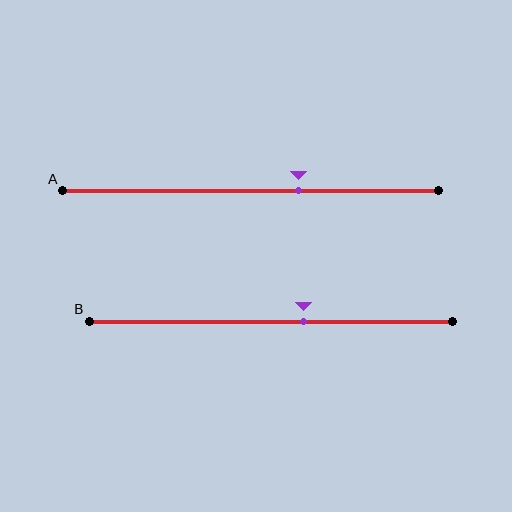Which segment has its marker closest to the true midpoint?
Segment B has its marker closest to the true midpoint.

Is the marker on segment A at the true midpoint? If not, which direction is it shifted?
No, the marker on segment A is shifted to the right by about 13% of the segment length.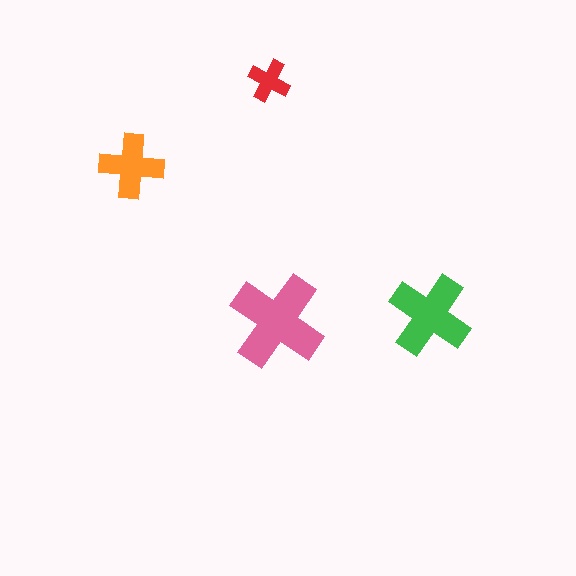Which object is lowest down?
The pink cross is bottommost.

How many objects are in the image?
There are 4 objects in the image.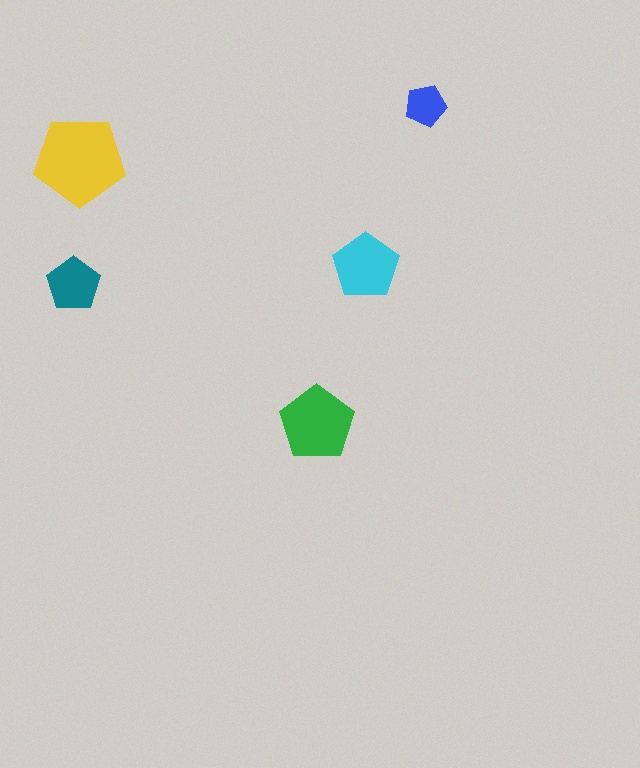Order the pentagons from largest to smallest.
the yellow one, the green one, the cyan one, the teal one, the blue one.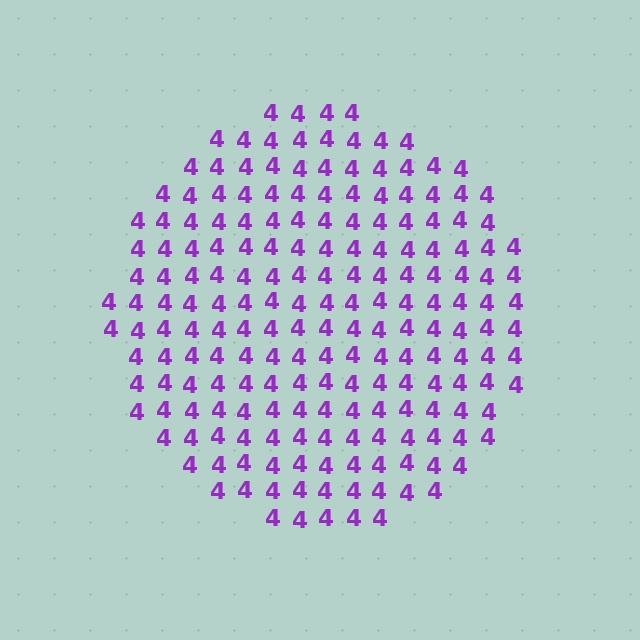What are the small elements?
The small elements are digit 4's.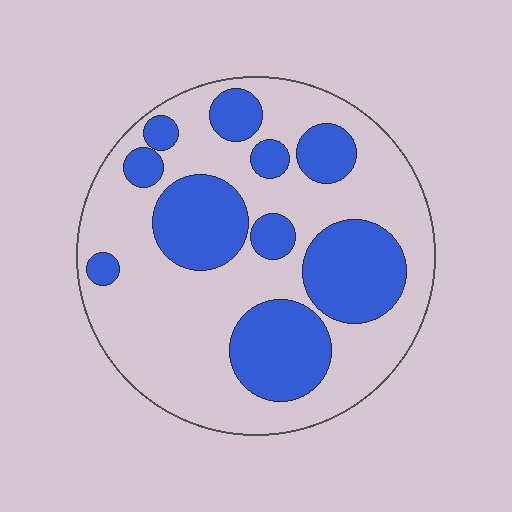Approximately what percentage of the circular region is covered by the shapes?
Approximately 35%.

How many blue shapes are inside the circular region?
10.